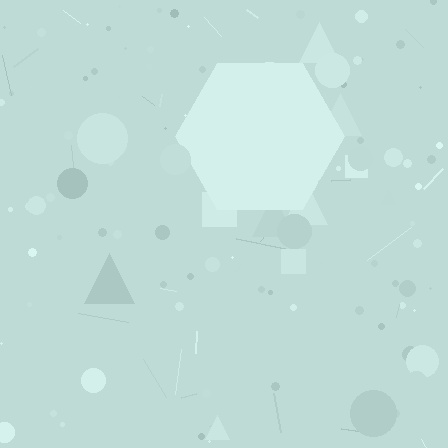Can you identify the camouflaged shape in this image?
The camouflaged shape is a hexagon.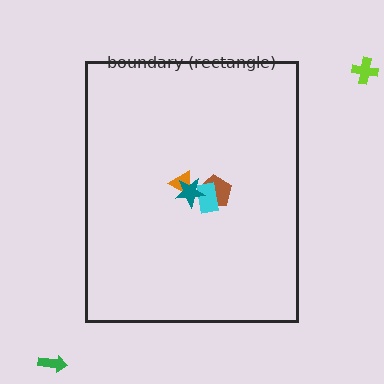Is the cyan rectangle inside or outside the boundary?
Inside.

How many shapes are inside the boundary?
4 inside, 2 outside.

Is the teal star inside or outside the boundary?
Inside.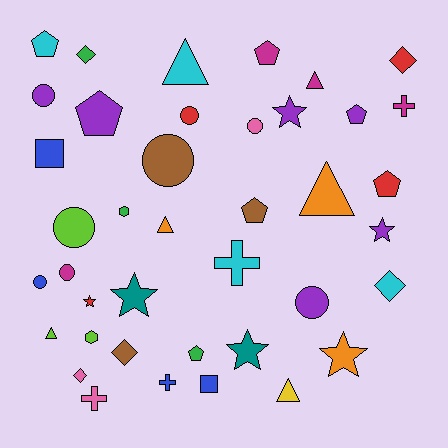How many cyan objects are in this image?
There are 4 cyan objects.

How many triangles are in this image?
There are 6 triangles.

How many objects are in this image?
There are 40 objects.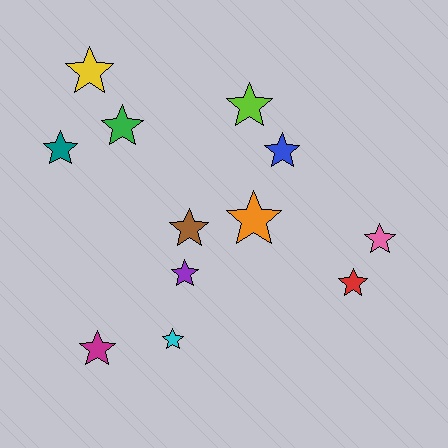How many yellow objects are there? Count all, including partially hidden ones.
There is 1 yellow object.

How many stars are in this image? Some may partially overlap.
There are 12 stars.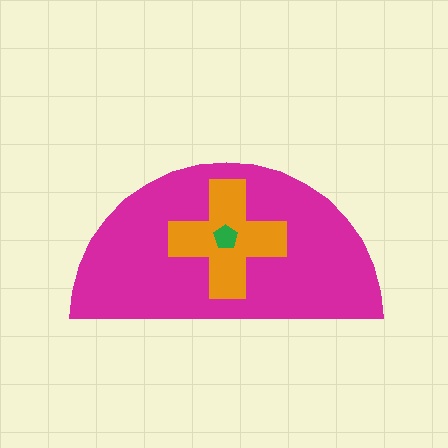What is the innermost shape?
The green pentagon.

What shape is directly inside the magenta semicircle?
The orange cross.